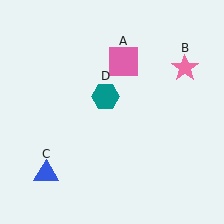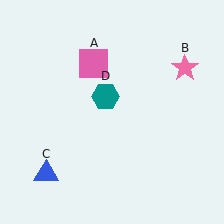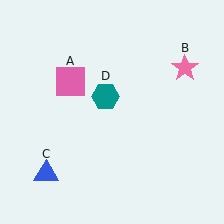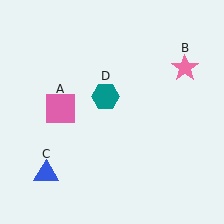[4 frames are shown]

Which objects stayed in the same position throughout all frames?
Pink star (object B) and blue triangle (object C) and teal hexagon (object D) remained stationary.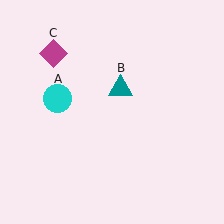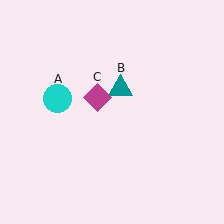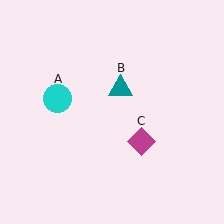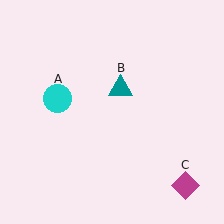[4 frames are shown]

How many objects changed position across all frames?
1 object changed position: magenta diamond (object C).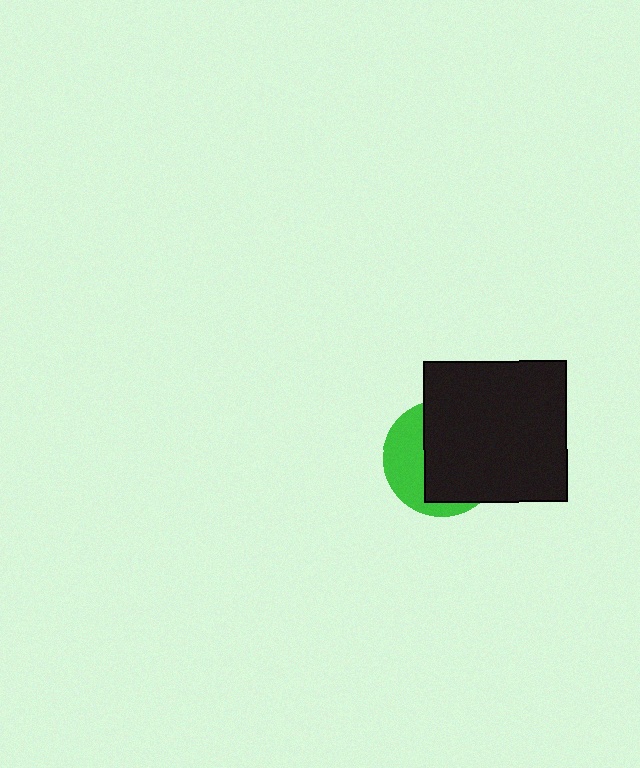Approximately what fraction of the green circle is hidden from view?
Roughly 63% of the green circle is hidden behind the black rectangle.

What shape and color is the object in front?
The object in front is a black rectangle.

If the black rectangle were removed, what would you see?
You would see the complete green circle.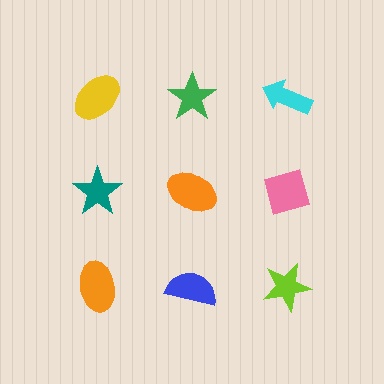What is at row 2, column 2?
An orange ellipse.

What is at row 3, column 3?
A lime star.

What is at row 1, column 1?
A yellow ellipse.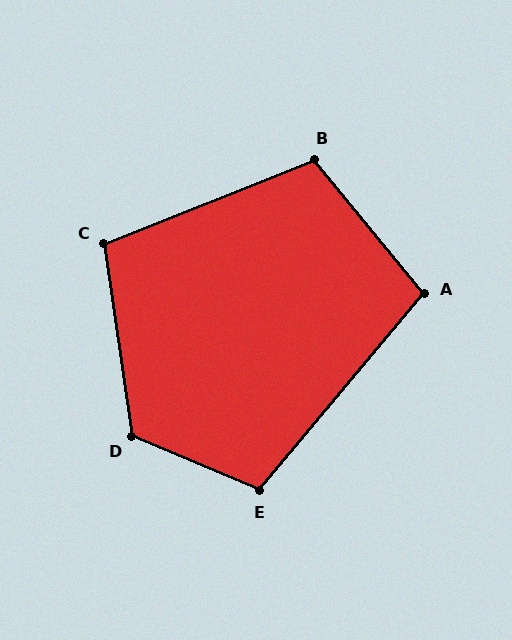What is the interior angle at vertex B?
Approximately 108 degrees (obtuse).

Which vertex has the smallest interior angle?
A, at approximately 101 degrees.